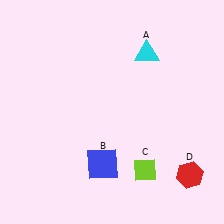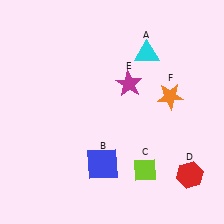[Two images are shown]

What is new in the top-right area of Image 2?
A magenta star (E) was added in the top-right area of Image 2.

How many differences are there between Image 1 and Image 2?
There are 2 differences between the two images.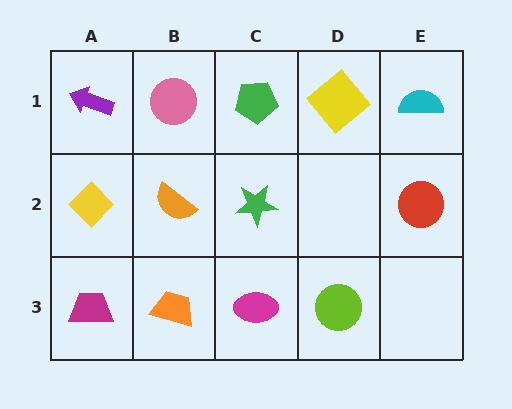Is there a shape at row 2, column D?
No, that cell is empty.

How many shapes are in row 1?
5 shapes.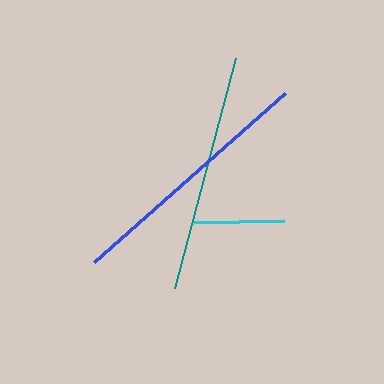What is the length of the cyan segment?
The cyan segment is approximately 91 pixels long.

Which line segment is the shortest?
The cyan line is the shortest at approximately 91 pixels.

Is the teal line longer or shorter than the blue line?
The blue line is longer than the teal line.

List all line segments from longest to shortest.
From longest to shortest: blue, teal, cyan.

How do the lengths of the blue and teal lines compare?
The blue and teal lines are approximately the same length.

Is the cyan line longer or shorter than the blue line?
The blue line is longer than the cyan line.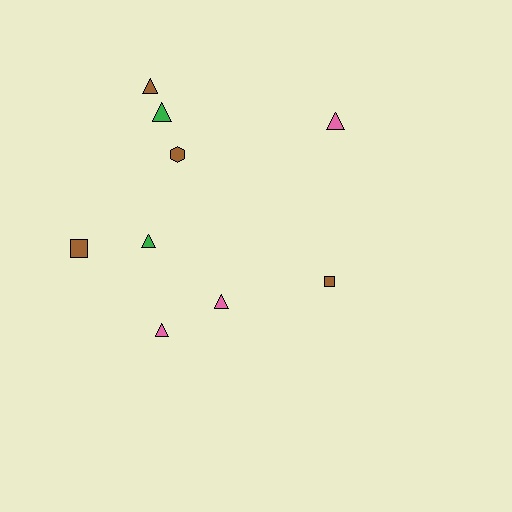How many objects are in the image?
There are 9 objects.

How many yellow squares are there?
There are no yellow squares.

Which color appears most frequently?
Brown, with 4 objects.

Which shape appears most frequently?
Triangle, with 6 objects.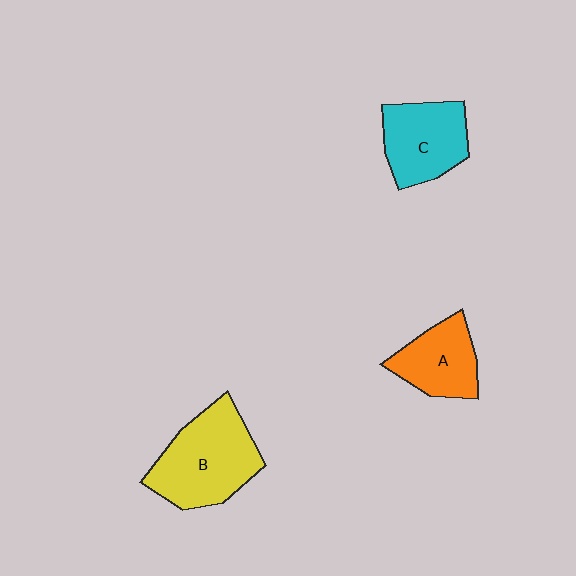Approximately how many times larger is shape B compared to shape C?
Approximately 1.3 times.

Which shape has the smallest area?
Shape A (orange).